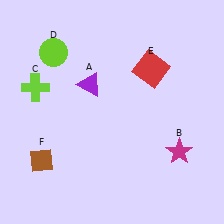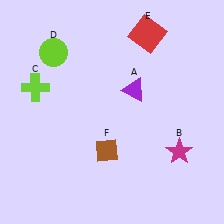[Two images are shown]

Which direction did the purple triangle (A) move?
The purple triangle (A) moved right.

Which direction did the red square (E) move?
The red square (E) moved up.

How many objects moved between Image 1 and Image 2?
3 objects moved between the two images.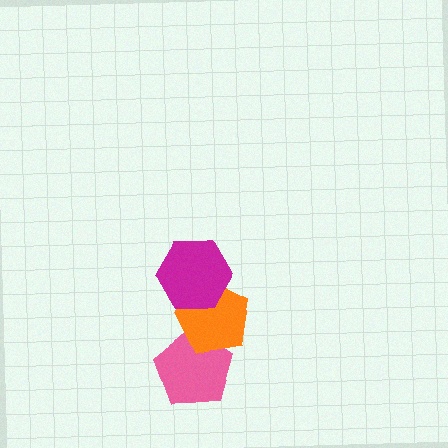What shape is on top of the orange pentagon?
The magenta hexagon is on top of the orange pentagon.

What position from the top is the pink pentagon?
The pink pentagon is 3rd from the top.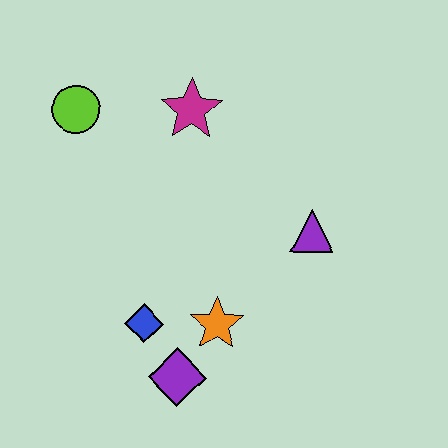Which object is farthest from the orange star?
The lime circle is farthest from the orange star.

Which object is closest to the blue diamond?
The purple diamond is closest to the blue diamond.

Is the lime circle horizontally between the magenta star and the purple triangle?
No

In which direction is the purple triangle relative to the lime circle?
The purple triangle is to the right of the lime circle.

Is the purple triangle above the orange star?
Yes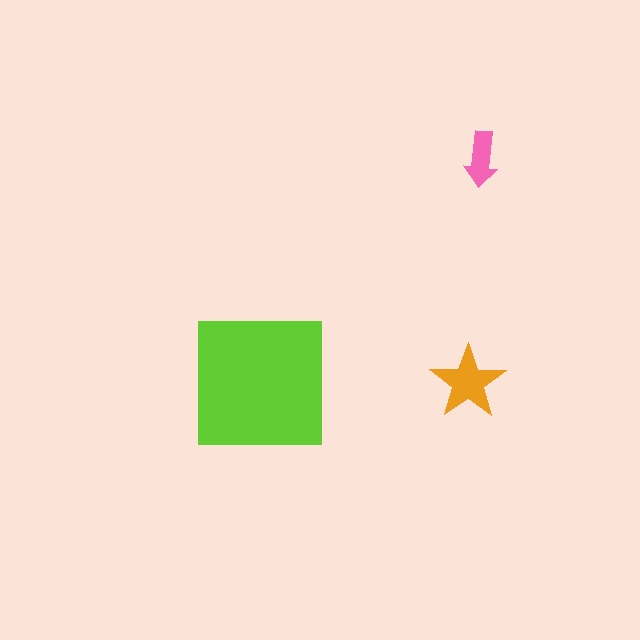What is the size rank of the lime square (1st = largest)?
1st.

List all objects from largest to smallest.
The lime square, the orange star, the pink arrow.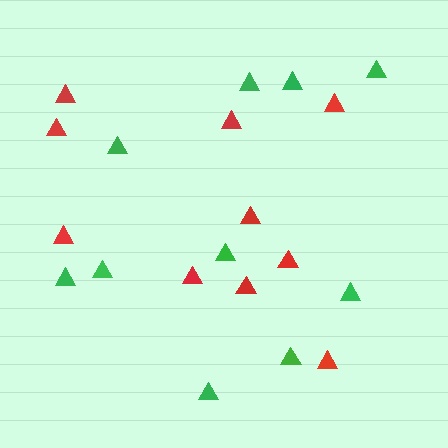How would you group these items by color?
There are 2 groups: one group of red triangles (10) and one group of green triangles (10).